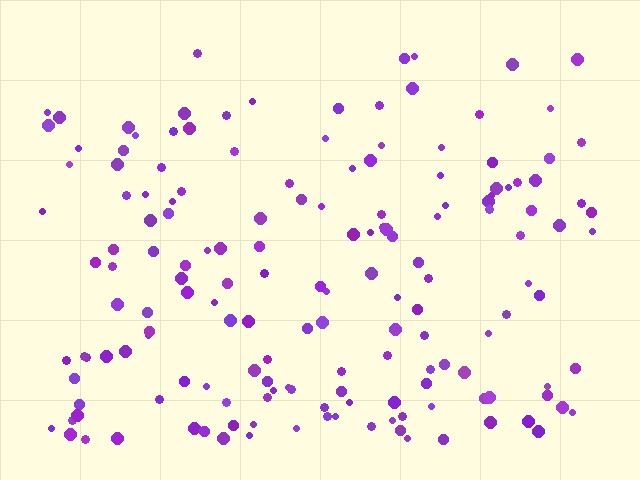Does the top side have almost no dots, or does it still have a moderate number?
Still a moderate number, just noticeably fewer than the bottom.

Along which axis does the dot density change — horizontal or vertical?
Vertical.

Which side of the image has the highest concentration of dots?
The bottom.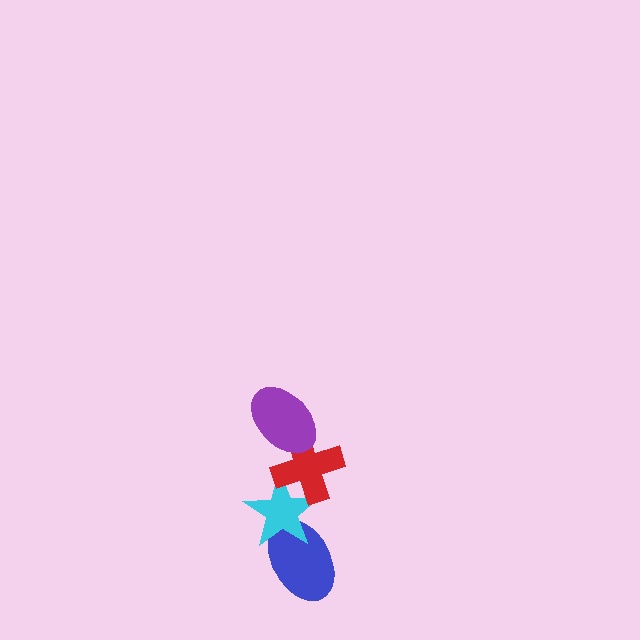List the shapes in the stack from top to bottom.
From top to bottom: the purple ellipse, the red cross, the cyan star, the blue ellipse.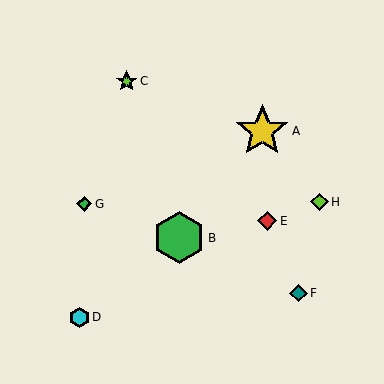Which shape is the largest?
The yellow star (labeled A) is the largest.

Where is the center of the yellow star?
The center of the yellow star is at (262, 131).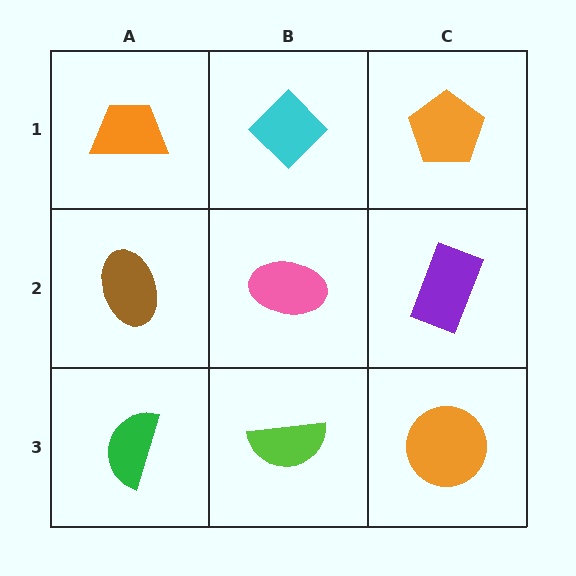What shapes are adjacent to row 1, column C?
A purple rectangle (row 2, column C), a cyan diamond (row 1, column B).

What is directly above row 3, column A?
A brown ellipse.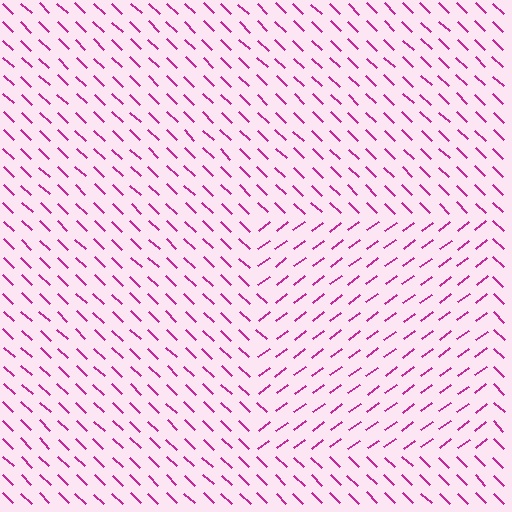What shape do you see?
I see a rectangle.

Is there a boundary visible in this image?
Yes, there is a texture boundary formed by a change in line orientation.